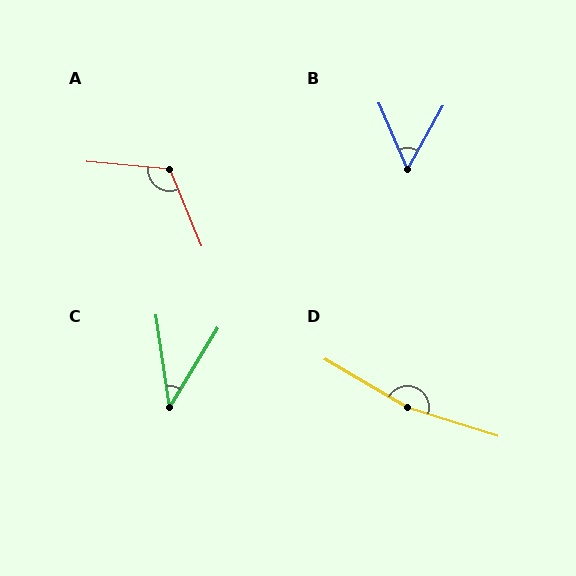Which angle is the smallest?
C, at approximately 40 degrees.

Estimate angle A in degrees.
Approximately 118 degrees.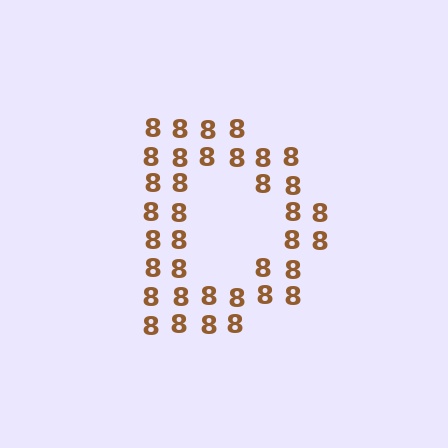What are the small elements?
The small elements are digit 8's.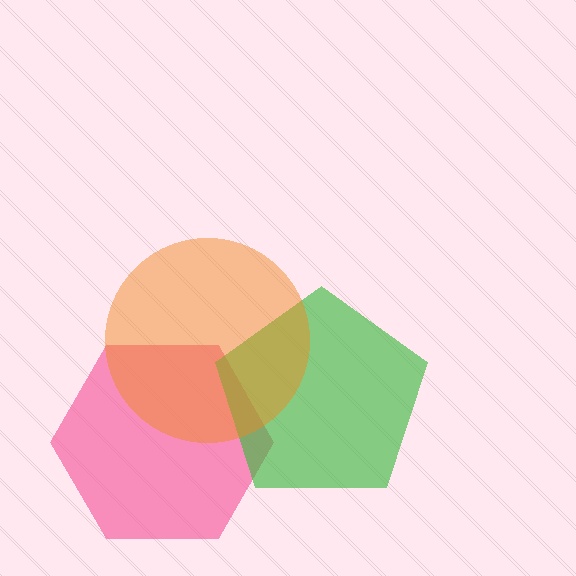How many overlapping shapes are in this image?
There are 3 overlapping shapes in the image.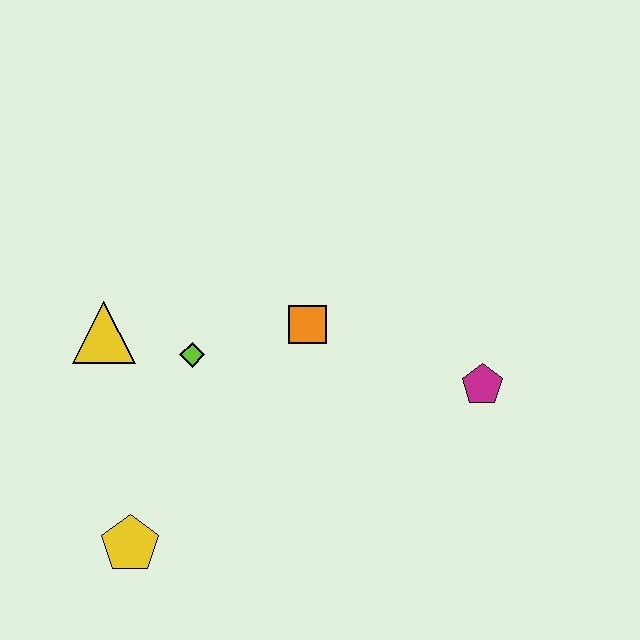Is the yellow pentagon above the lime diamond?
No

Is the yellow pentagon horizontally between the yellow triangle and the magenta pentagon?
Yes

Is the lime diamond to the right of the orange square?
No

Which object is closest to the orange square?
The lime diamond is closest to the orange square.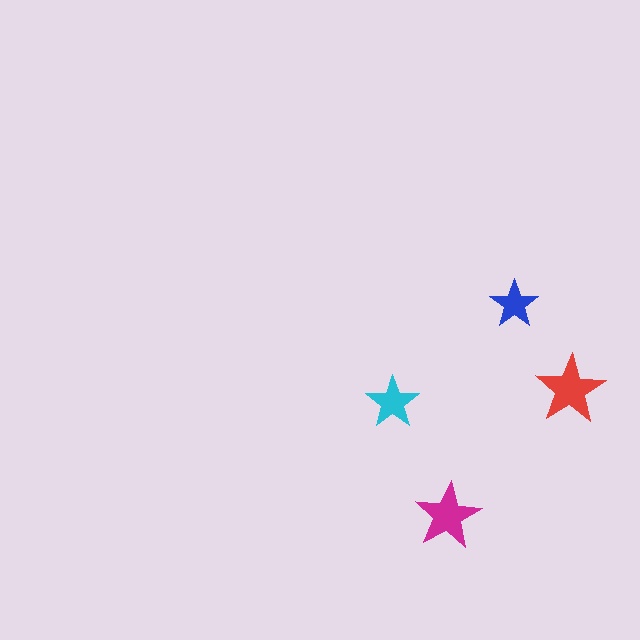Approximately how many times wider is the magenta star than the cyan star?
About 1.5 times wider.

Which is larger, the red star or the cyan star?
The red one.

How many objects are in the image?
There are 4 objects in the image.